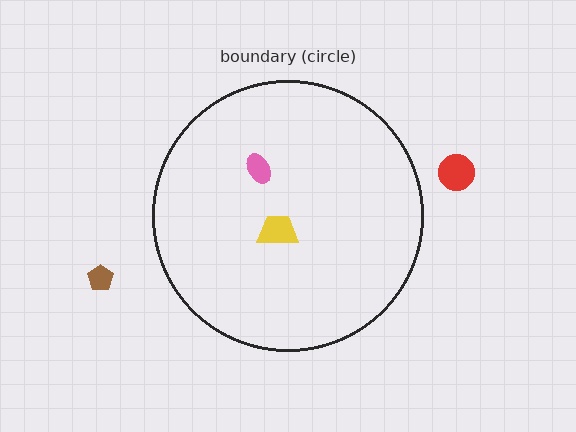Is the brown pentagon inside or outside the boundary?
Outside.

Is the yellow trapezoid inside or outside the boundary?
Inside.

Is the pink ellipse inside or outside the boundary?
Inside.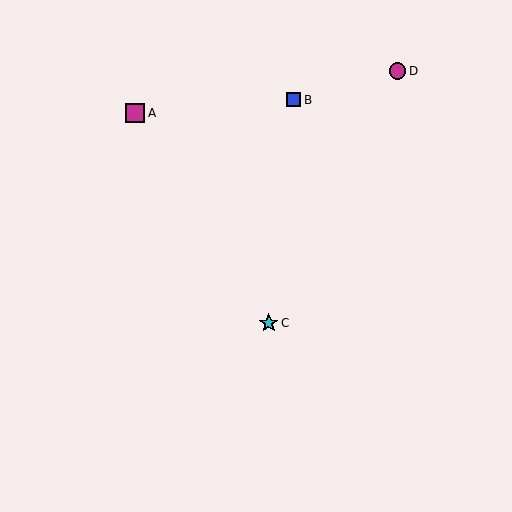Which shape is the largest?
The magenta square (labeled A) is the largest.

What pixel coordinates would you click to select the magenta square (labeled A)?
Click at (135, 113) to select the magenta square A.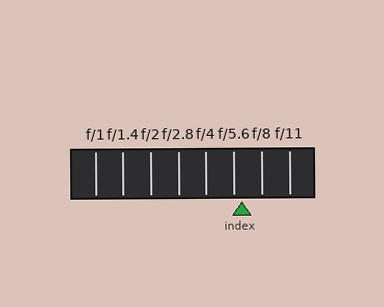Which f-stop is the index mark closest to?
The index mark is closest to f/5.6.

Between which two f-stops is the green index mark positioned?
The index mark is between f/5.6 and f/8.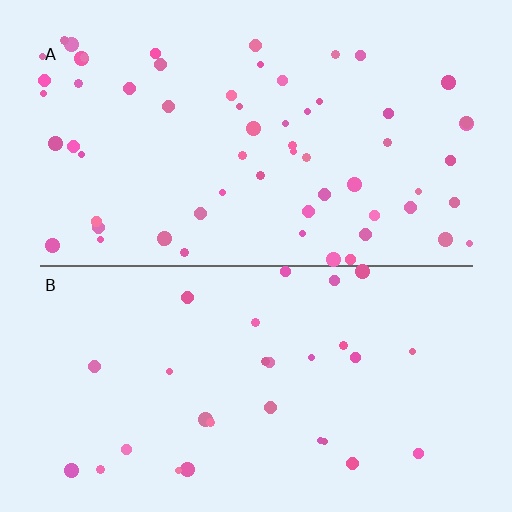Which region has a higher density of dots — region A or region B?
A (the top).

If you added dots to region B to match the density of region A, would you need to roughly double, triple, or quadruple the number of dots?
Approximately double.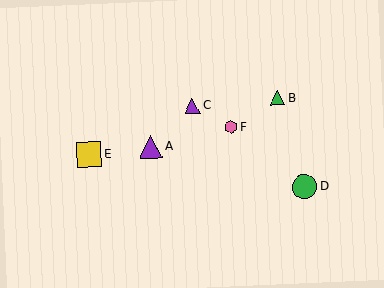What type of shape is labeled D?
Shape D is a green circle.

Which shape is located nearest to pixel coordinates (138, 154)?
The purple triangle (labeled A) at (151, 147) is nearest to that location.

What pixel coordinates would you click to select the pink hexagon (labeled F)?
Click at (231, 127) to select the pink hexagon F.